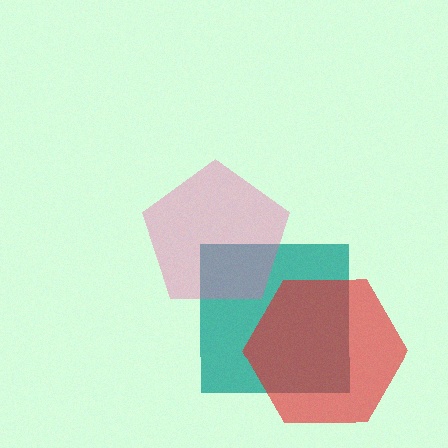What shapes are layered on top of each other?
The layered shapes are: a teal square, a red hexagon, a pink pentagon.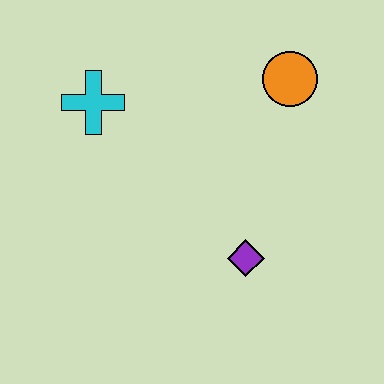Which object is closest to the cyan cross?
The orange circle is closest to the cyan cross.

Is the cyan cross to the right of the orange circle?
No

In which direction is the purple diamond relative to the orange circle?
The purple diamond is below the orange circle.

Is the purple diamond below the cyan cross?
Yes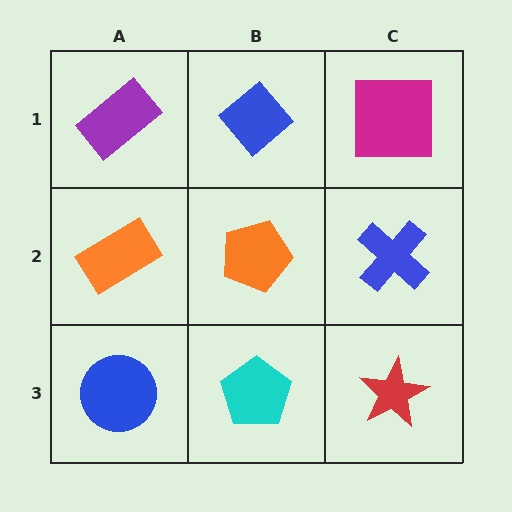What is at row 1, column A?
A purple rectangle.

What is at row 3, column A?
A blue circle.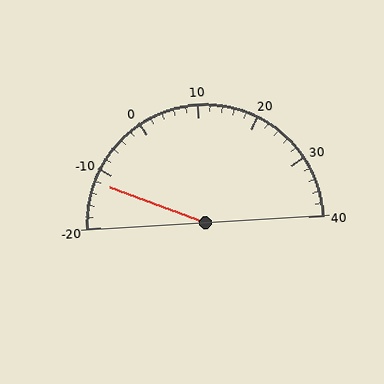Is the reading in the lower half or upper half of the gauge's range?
The reading is in the lower half of the range (-20 to 40).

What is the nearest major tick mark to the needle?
The nearest major tick mark is -10.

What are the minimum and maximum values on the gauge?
The gauge ranges from -20 to 40.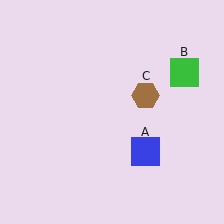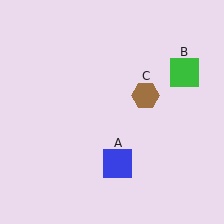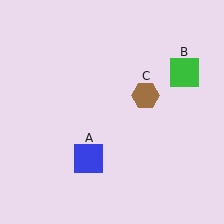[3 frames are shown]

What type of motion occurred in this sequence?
The blue square (object A) rotated clockwise around the center of the scene.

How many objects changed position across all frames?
1 object changed position: blue square (object A).